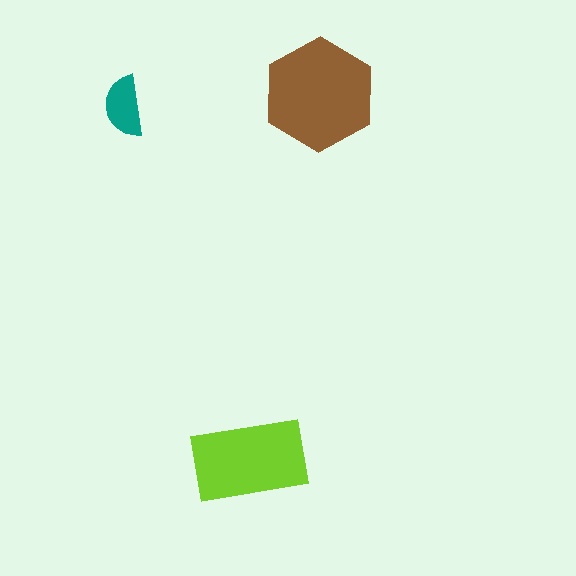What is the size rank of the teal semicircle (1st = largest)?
3rd.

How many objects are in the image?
There are 3 objects in the image.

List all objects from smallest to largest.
The teal semicircle, the lime rectangle, the brown hexagon.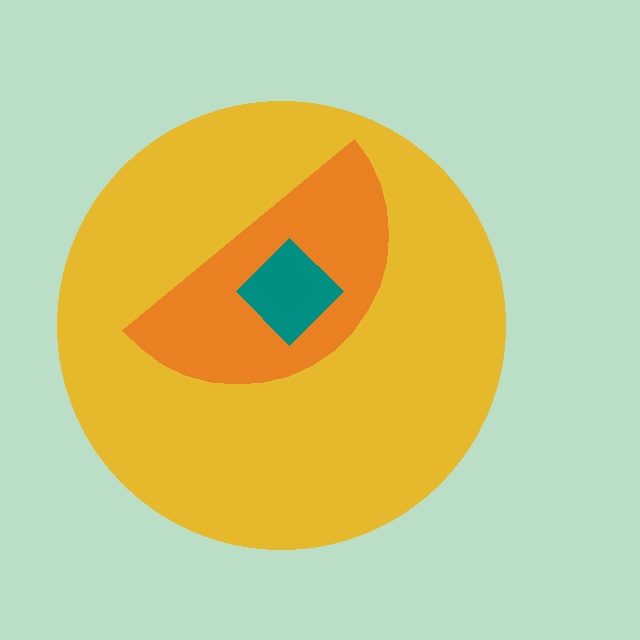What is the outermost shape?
The yellow circle.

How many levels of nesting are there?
3.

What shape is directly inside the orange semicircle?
The teal diamond.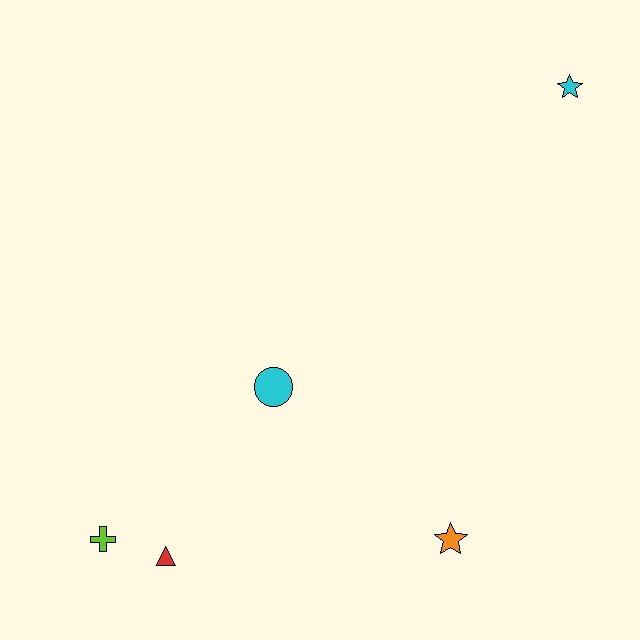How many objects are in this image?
There are 5 objects.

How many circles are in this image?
There is 1 circle.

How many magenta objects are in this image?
There are no magenta objects.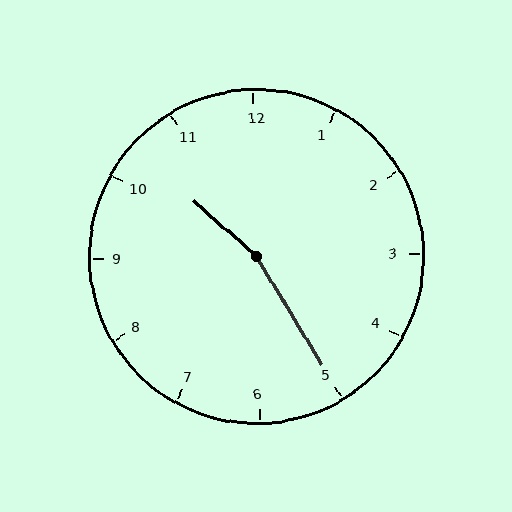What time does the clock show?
10:25.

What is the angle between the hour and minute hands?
Approximately 162 degrees.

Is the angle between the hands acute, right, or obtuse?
It is obtuse.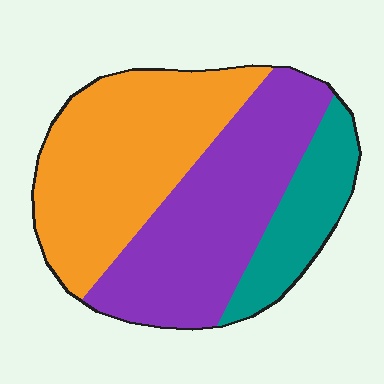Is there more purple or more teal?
Purple.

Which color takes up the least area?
Teal, at roughly 15%.